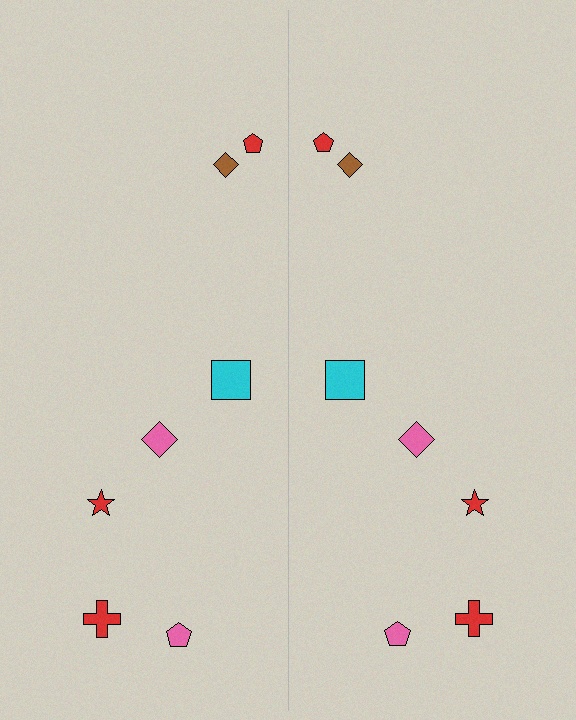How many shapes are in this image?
There are 14 shapes in this image.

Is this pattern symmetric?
Yes, this pattern has bilateral (reflection) symmetry.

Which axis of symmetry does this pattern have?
The pattern has a vertical axis of symmetry running through the center of the image.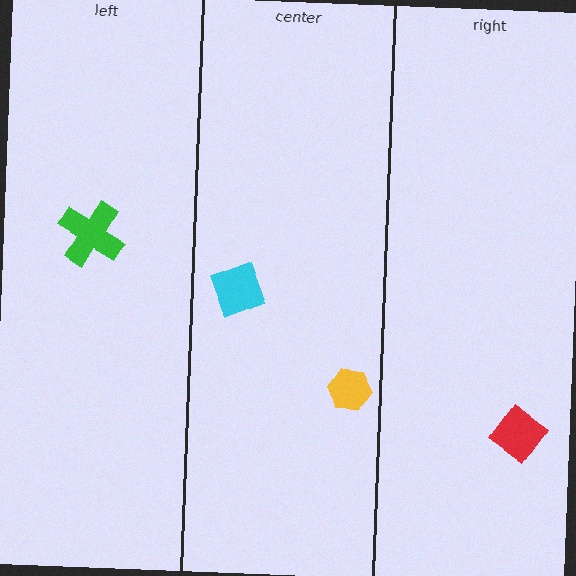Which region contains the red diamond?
The right region.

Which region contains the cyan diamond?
The center region.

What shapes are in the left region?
The green cross.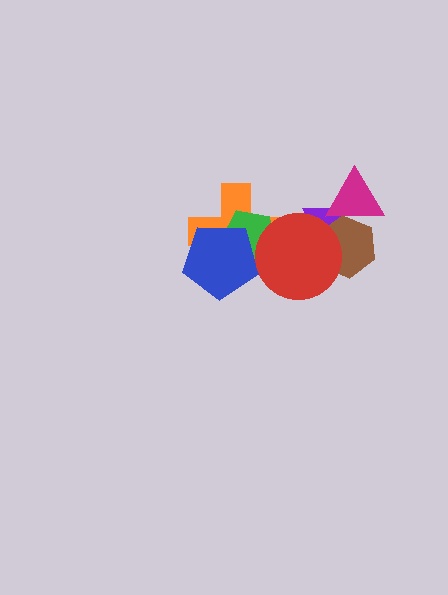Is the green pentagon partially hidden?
Yes, it is partially covered by another shape.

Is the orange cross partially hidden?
Yes, it is partially covered by another shape.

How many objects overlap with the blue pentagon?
2 objects overlap with the blue pentagon.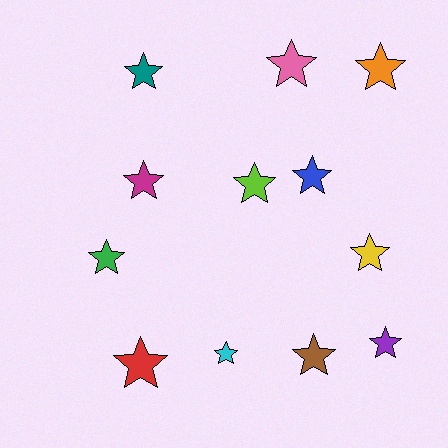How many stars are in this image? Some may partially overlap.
There are 12 stars.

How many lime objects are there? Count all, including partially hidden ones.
There is 1 lime object.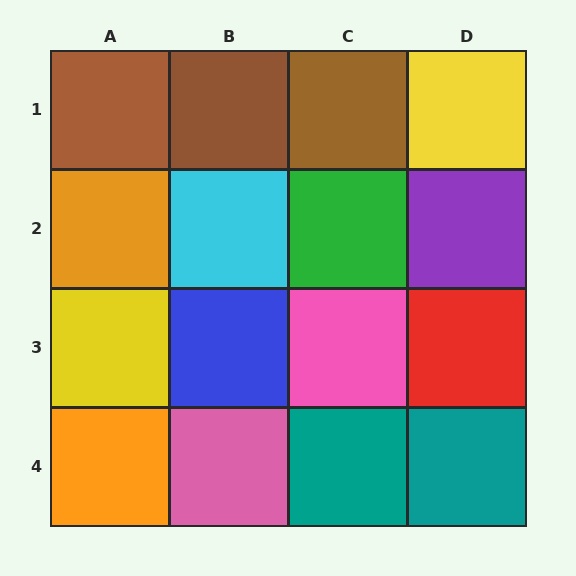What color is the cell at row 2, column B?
Cyan.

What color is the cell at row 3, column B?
Blue.